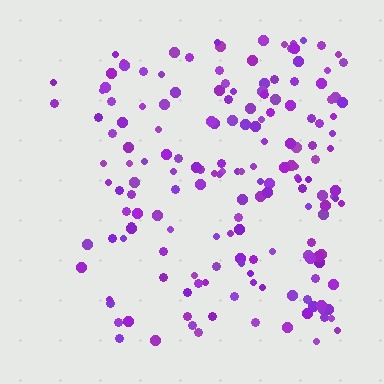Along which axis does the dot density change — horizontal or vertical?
Horizontal.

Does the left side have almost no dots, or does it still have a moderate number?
Still a moderate number, just noticeably fewer than the right.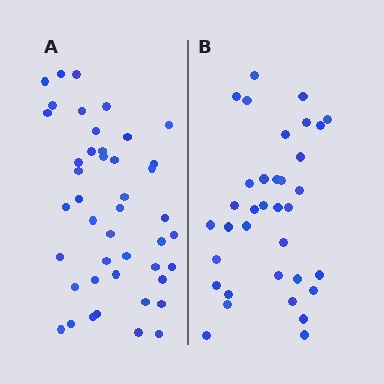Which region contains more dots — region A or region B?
Region A (the left region) has more dots.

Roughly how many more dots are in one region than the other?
Region A has roughly 8 or so more dots than region B.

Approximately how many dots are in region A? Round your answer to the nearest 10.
About 40 dots. (The exact count is 44, which rounds to 40.)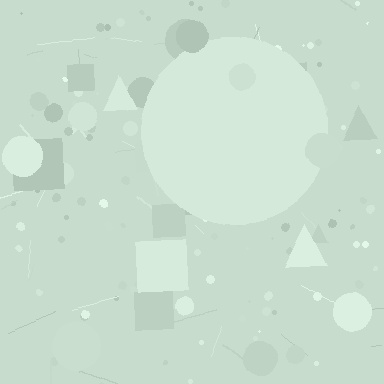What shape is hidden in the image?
A circle is hidden in the image.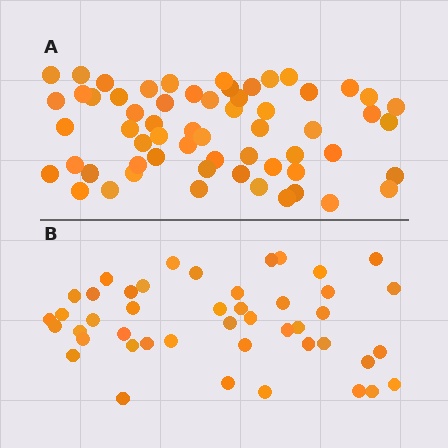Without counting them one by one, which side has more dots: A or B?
Region A (the top region) has more dots.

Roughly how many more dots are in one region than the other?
Region A has approximately 15 more dots than region B.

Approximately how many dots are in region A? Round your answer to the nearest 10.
About 60 dots.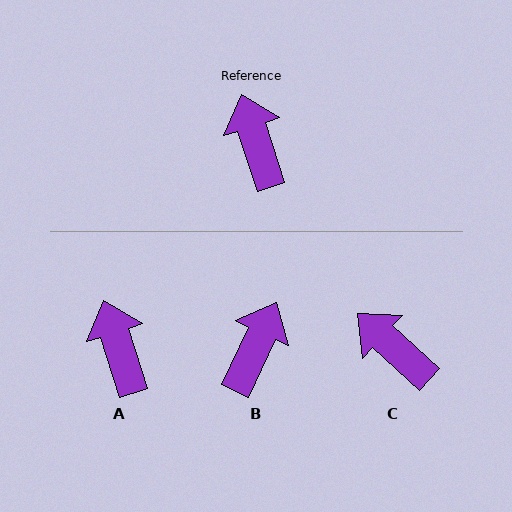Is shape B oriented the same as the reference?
No, it is off by about 43 degrees.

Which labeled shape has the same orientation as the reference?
A.